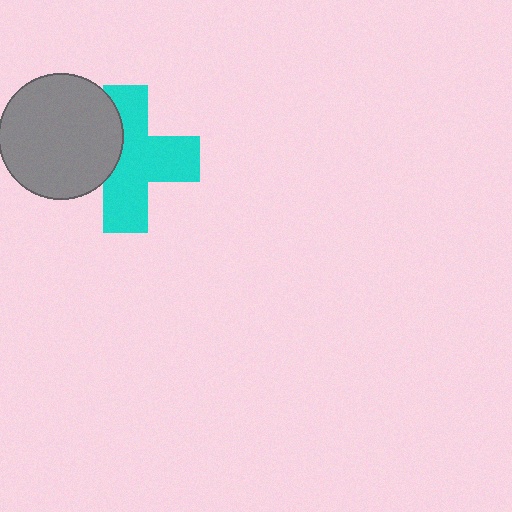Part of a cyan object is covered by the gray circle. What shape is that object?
It is a cross.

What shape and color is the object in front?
The object in front is a gray circle.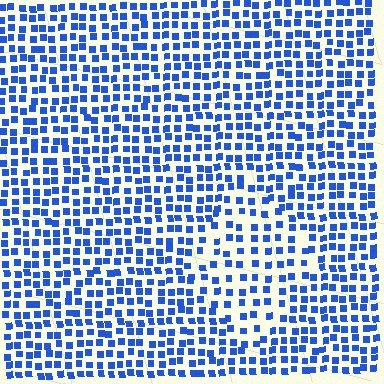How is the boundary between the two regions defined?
The boundary is defined by a change in element density (approximately 1.6x ratio). All elements are the same color, size, and shape.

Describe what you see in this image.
The image contains small blue elements arranged at two different densities. A diamond-shaped region is visible where the elements are less densely packed than the surrounding area.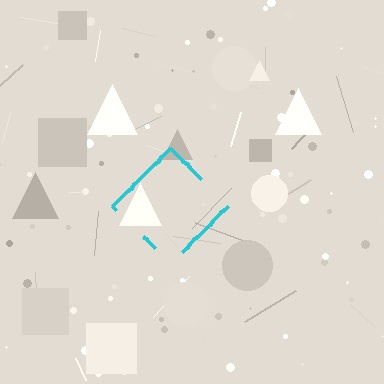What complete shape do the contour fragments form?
The contour fragments form a diamond.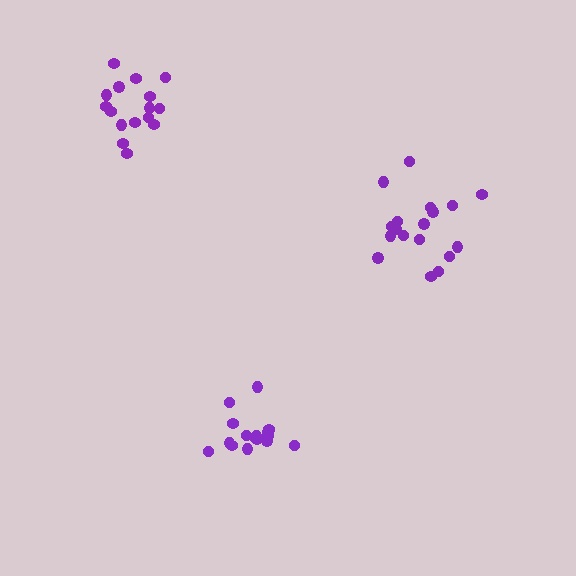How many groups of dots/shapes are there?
There are 3 groups.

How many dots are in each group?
Group 1: 16 dots, Group 2: 16 dots, Group 3: 18 dots (50 total).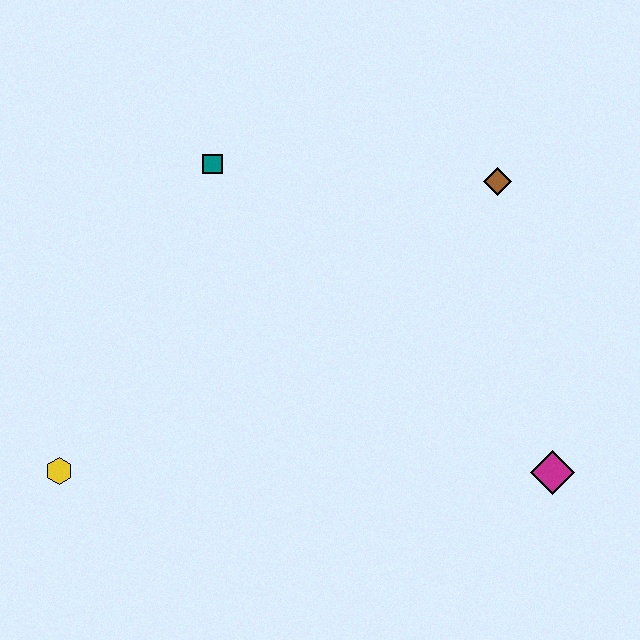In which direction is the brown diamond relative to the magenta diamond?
The brown diamond is above the magenta diamond.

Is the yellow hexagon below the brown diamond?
Yes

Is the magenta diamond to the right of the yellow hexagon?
Yes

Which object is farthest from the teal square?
The magenta diamond is farthest from the teal square.